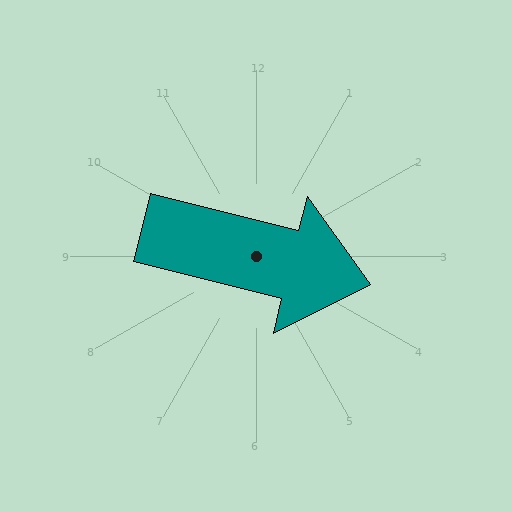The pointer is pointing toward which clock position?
Roughly 3 o'clock.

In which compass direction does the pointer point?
East.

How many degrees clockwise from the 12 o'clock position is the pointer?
Approximately 104 degrees.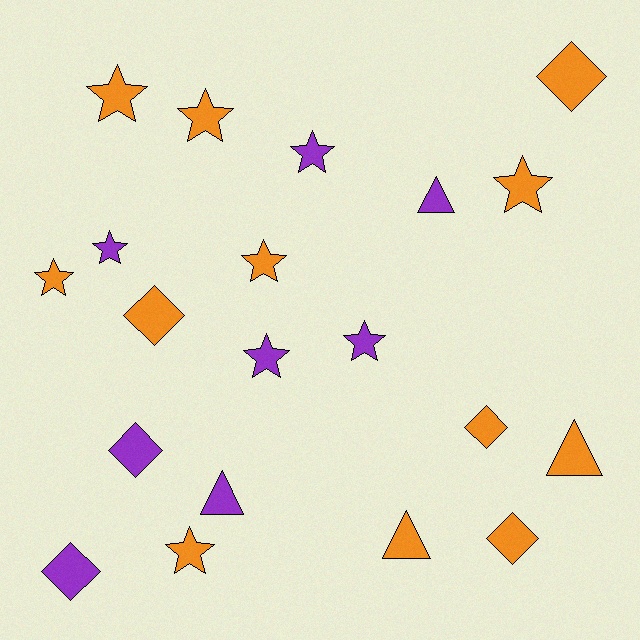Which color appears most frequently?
Orange, with 12 objects.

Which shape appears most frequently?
Star, with 10 objects.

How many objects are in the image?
There are 20 objects.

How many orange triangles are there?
There are 2 orange triangles.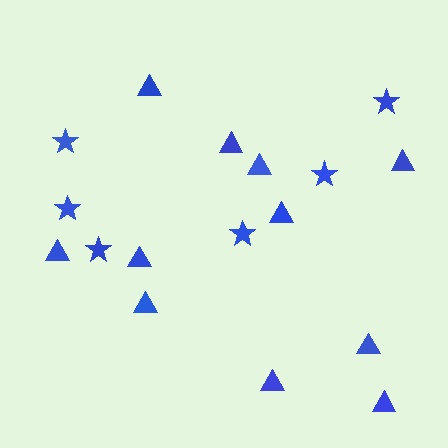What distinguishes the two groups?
There are 2 groups: one group of stars (6) and one group of triangles (11).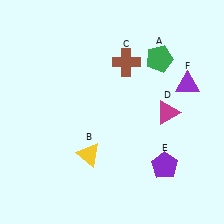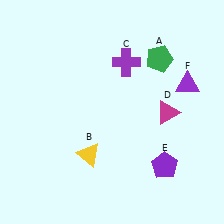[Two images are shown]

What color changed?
The cross (C) changed from brown in Image 1 to purple in Image 2.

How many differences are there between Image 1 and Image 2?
There is 1 difference between the two images.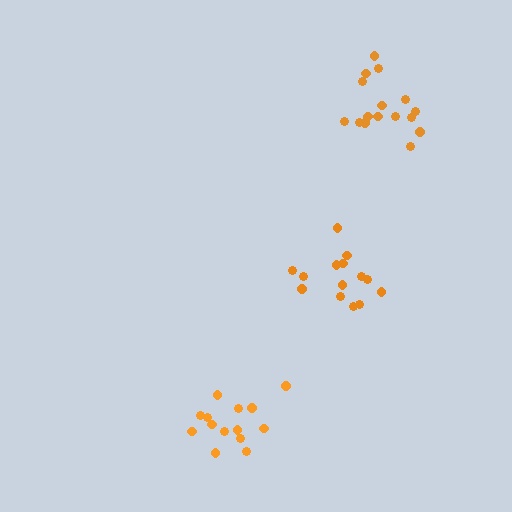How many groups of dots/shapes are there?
There are 3 groups.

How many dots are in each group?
Group 1: 14 dots, Group 2: 16 dots, Group 3: 14 dots (44 total).